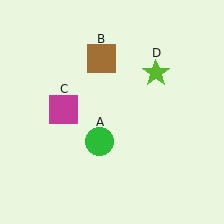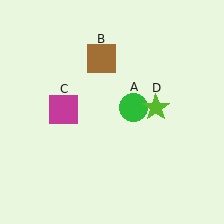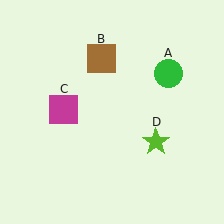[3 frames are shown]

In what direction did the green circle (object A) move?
The green circle (object A) moved up and to the right.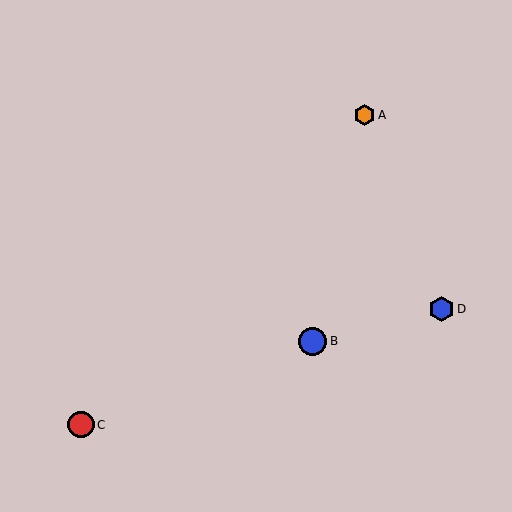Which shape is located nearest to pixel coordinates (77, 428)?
The red circle (labeled C) at (81, 425) is nearest to that location.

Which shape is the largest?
The blue circle (labeled B) is the largest.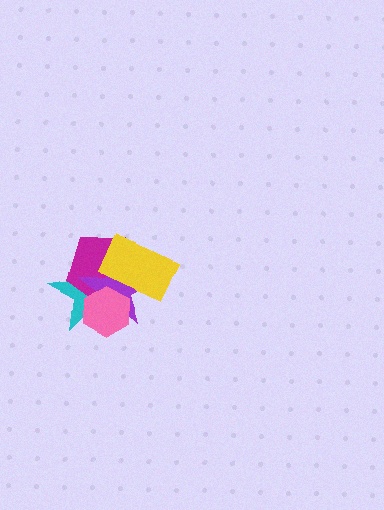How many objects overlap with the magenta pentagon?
4 objects overlap with the magenta pentagon.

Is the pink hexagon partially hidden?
No, no other shape covers it.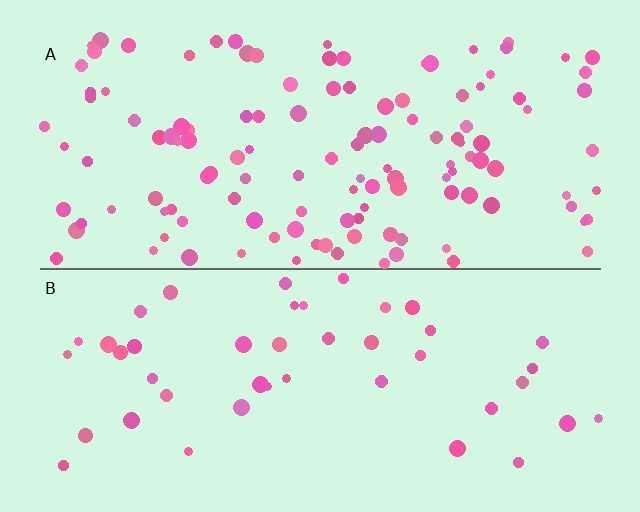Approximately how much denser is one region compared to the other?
Approximately 2.8× — region A over region B.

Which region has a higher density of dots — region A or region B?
A (the top).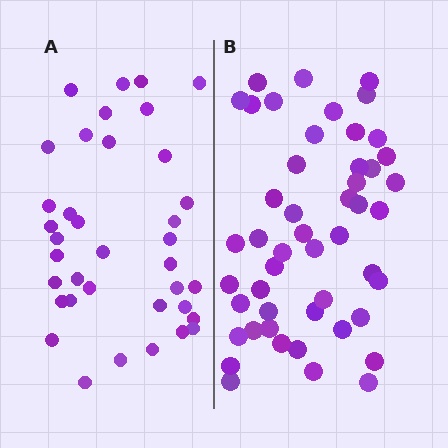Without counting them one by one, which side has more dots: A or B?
Region B (the right region) has more dots.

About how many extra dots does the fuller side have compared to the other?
Region B has roughly 12 or so more dots than region A.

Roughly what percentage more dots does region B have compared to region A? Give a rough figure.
About 30% more.